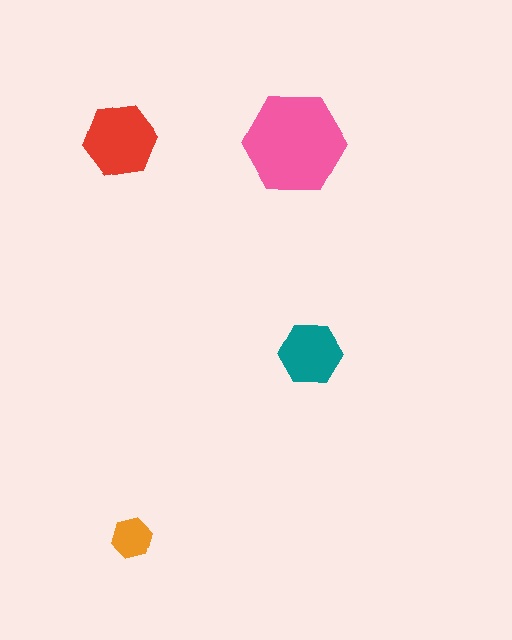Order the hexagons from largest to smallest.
the pink one, the red one, the teal one, the orange one.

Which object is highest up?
The pink hexagon is topmost.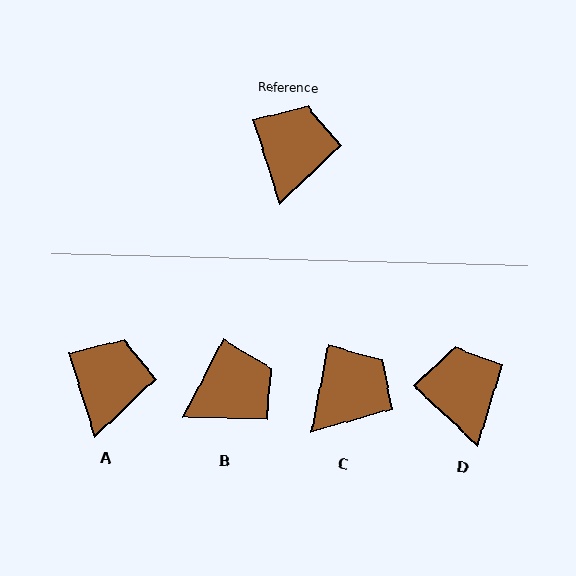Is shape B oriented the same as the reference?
No, it is off by about 44 degrees.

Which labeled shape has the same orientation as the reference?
A.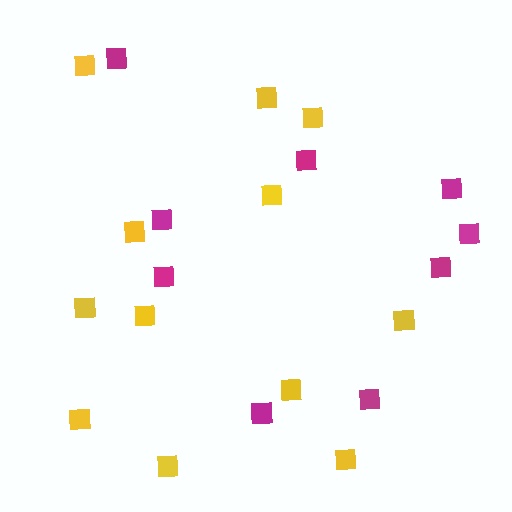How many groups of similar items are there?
There are 2 groups: one group of magenta squares (9) and one group of yellow squares (12).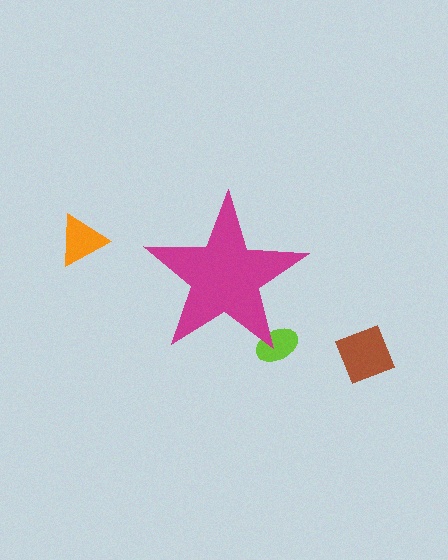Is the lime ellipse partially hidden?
Yes, the lime ellipse is partially hidden behind the magenta star.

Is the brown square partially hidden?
No, the brown square is fully visible.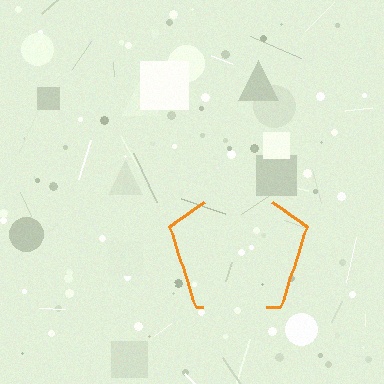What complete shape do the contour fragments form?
The contour fragments form a pentagon.